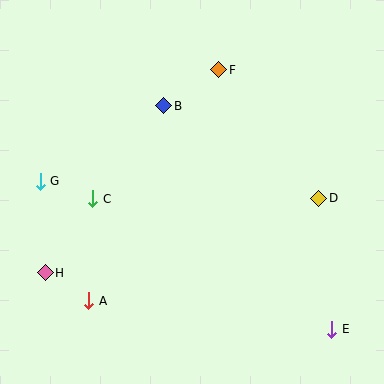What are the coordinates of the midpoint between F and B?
The midpoint between F and B is at (191, 88).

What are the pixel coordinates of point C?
Point C is at (93, 199).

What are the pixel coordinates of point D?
Point D is at (319, 198).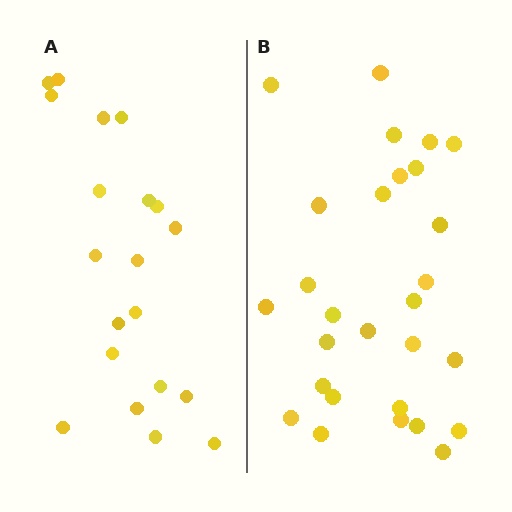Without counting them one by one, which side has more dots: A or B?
Region B (the right region) has more dots.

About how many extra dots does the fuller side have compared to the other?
Region B has roughly 8 or so more dots than region A.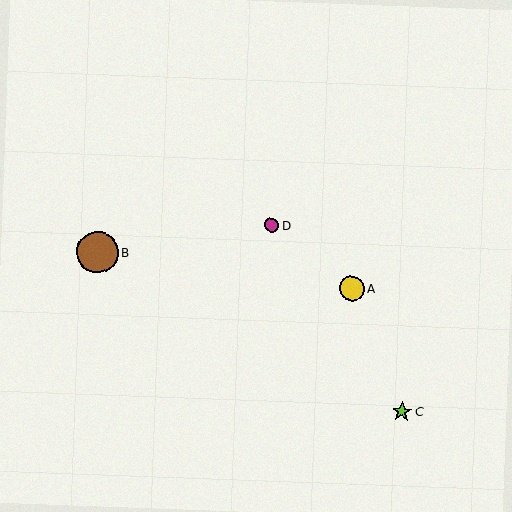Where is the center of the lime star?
The center of the lime star is at (402, 412).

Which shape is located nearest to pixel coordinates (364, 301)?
The yellow circle (labeled A) at (352, 288) is nearest to that location.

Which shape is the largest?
The brown circle (labeled B) is the largest.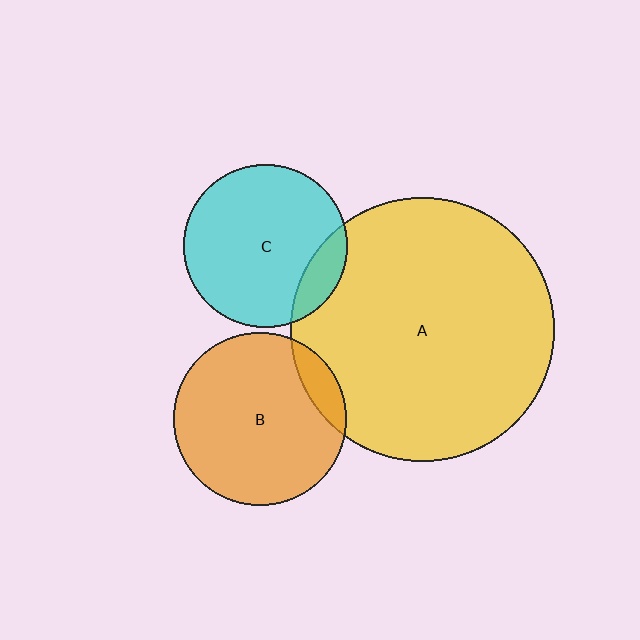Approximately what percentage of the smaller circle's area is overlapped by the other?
Approximately 15%.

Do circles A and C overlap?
Yes.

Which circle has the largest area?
Circle A (yellow).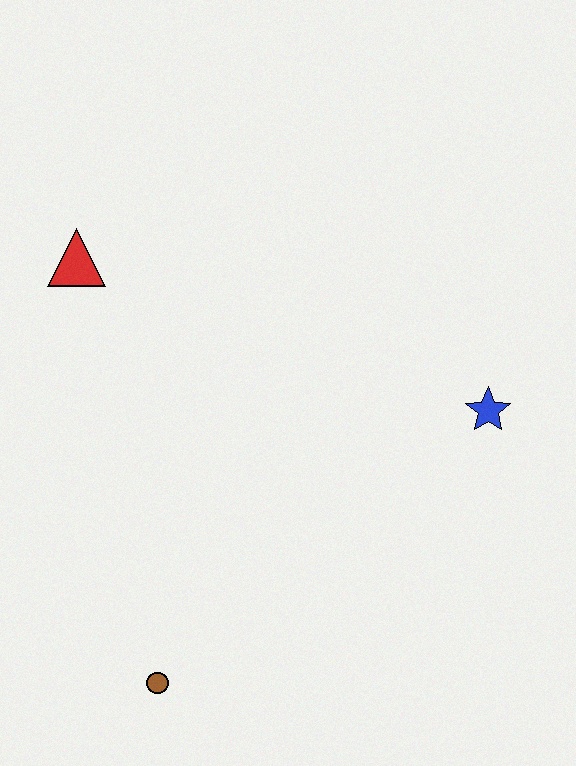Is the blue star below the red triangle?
Yes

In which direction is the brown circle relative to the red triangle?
The brown circle is below the red triangle.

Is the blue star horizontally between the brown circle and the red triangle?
No